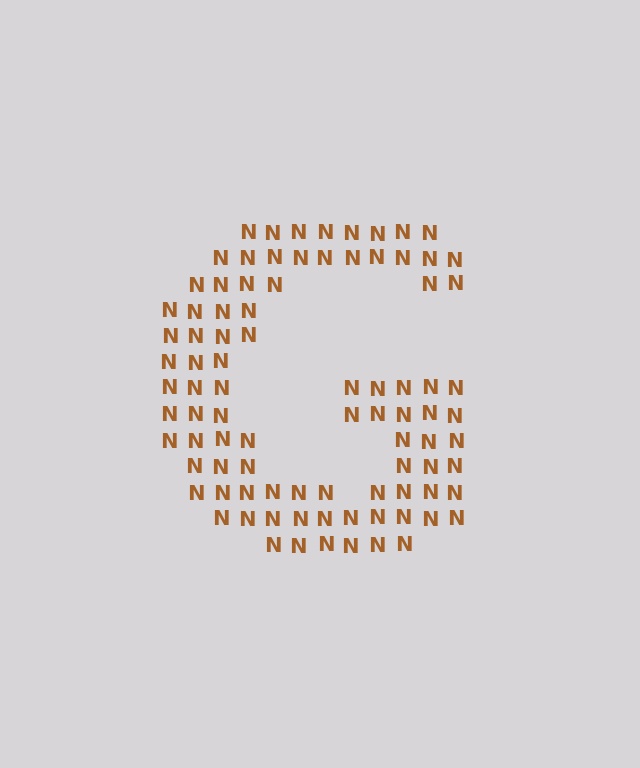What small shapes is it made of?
It is made of small letter N's.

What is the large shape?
The large shape is the letter G.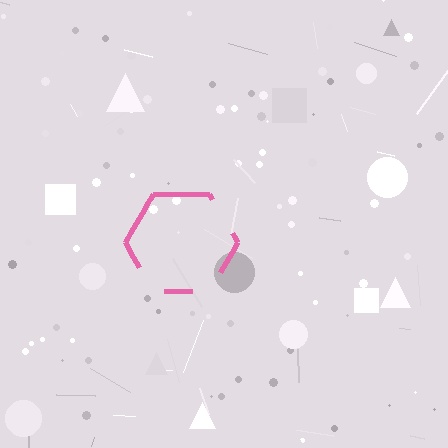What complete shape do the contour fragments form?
The contour fragments form a hexagon.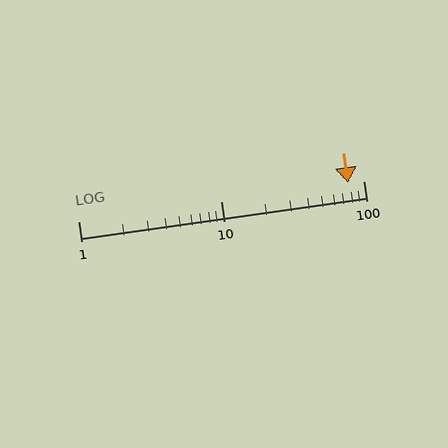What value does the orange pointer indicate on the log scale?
The pointer indicates approximately 78.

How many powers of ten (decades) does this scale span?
The scale spans 2 decades, from 1 to 100.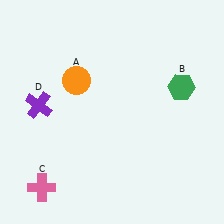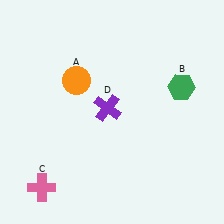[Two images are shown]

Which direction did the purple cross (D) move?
The purple cross (D) moved right.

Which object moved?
The purple cross (D) moved right.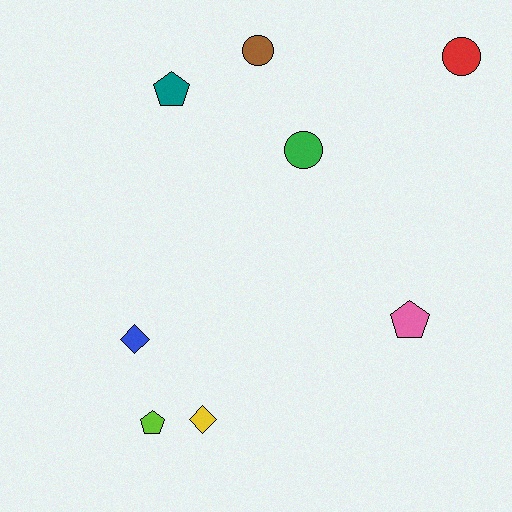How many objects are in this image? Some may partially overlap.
There are 8 objects.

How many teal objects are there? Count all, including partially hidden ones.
There is 1 teal object.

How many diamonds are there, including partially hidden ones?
There are 2 diamonds.